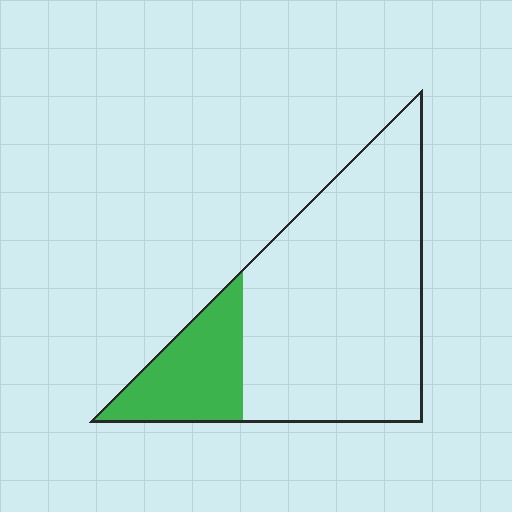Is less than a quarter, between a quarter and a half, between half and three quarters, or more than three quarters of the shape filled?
Less than a quarter.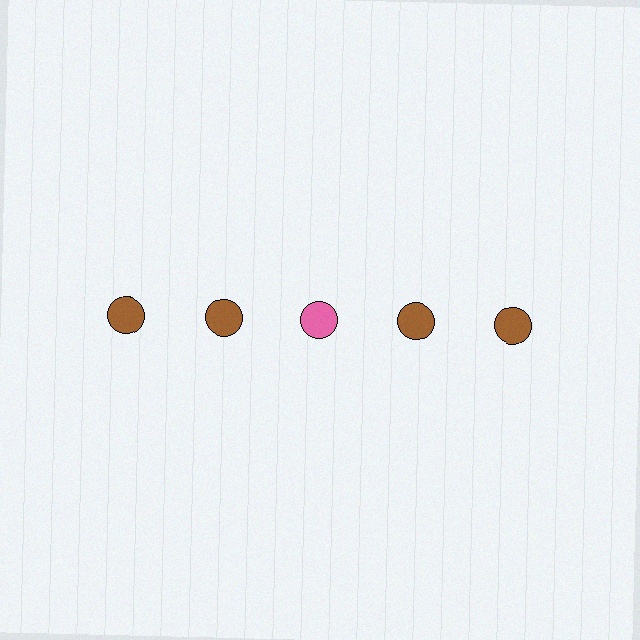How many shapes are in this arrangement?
There are 5 shapes arranged in a grid pattern.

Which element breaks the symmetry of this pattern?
The pink circle in the top row, center column breaks the symmetry. All other shapes are brown circles.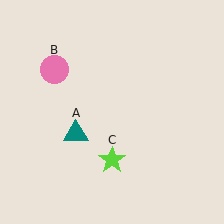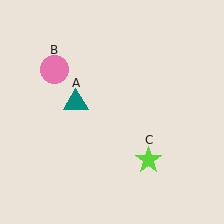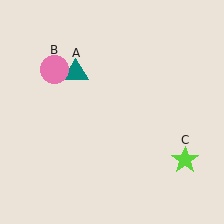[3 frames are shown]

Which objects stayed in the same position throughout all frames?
Pink circle (object B) remained stationary.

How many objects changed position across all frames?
2 objects changed position: teal triangle (object A), lime star (object C).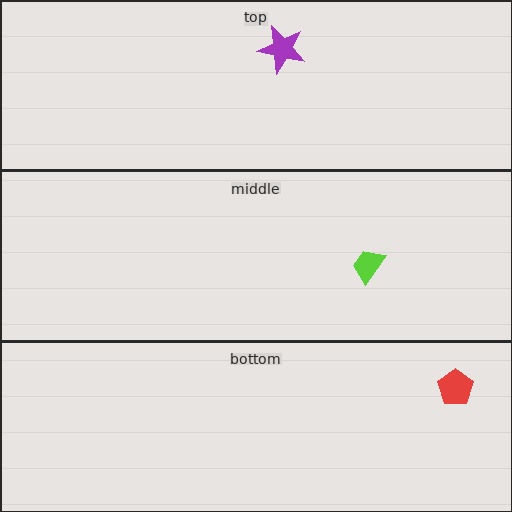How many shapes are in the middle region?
1.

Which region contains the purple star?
The top region.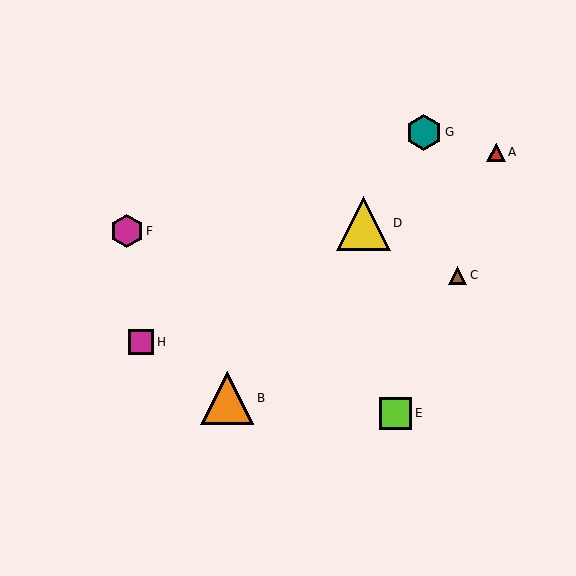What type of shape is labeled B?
Shape B is an orange triangle.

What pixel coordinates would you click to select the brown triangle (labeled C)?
Click at (458, 275) to select the brown triangle C.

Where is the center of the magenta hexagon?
The center of the magenta hexagon is at (127, 231).